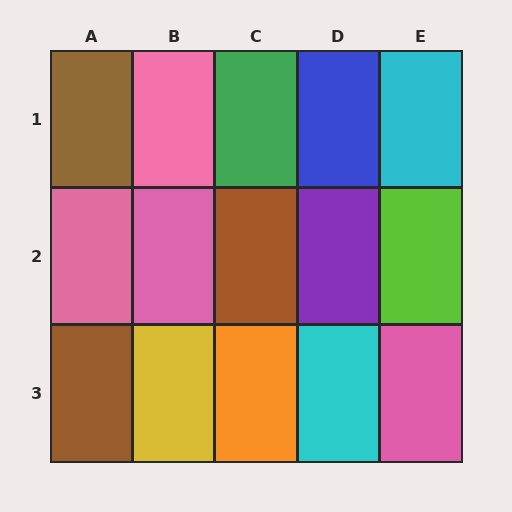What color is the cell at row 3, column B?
Yellow.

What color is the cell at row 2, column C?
Brown.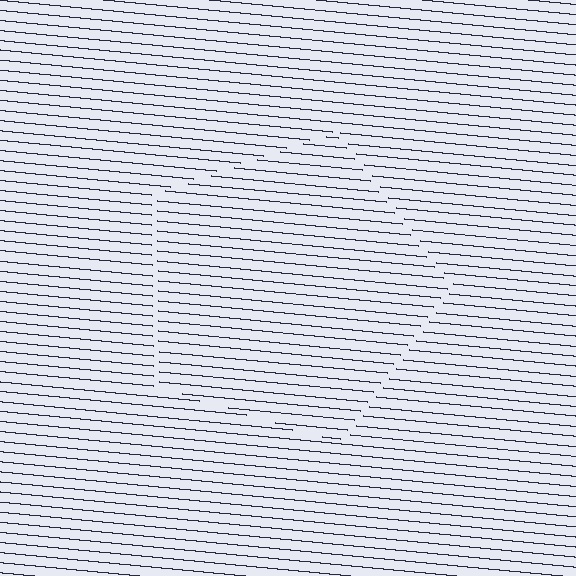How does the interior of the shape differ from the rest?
The interior of the shape contains the same grating, shifted by half a period — the contour is defined by the phase discontinuity where line-ends from the inner and outer gratings abut.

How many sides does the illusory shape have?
5 sides — the line-ends trace a pentagon.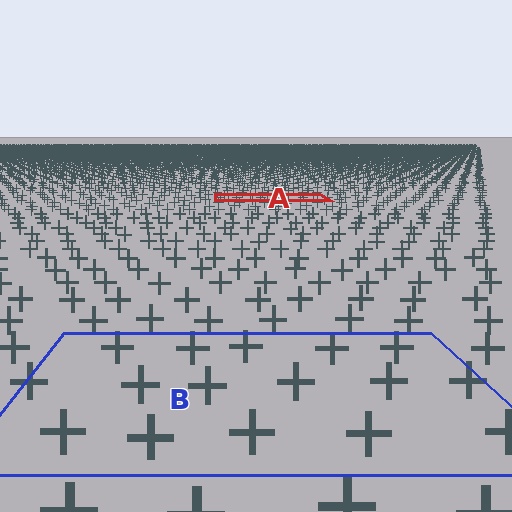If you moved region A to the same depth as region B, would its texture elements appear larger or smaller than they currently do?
They would appear larger. At a closer depth, the same texture elements are projected at a bigger on-screen size.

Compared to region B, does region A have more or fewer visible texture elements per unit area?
Region A has more texture elements per unit area — they are packed more densely because it is farther away.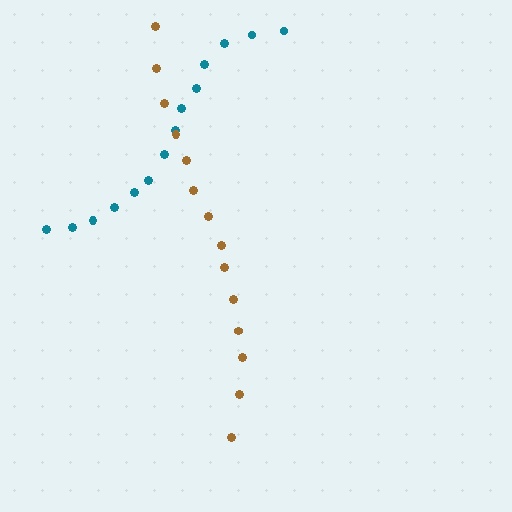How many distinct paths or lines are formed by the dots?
There are 2 distinct paths.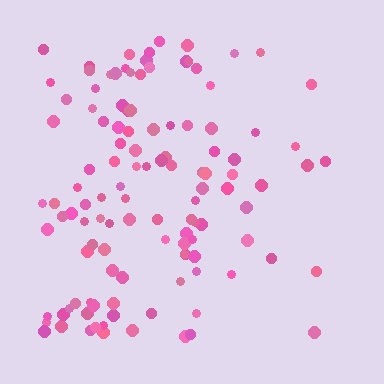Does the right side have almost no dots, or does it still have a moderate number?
Still a moderate number, just noticeably fewer than the left.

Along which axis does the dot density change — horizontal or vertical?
Horizontal.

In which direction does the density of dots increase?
From right to left, with the left side densest.